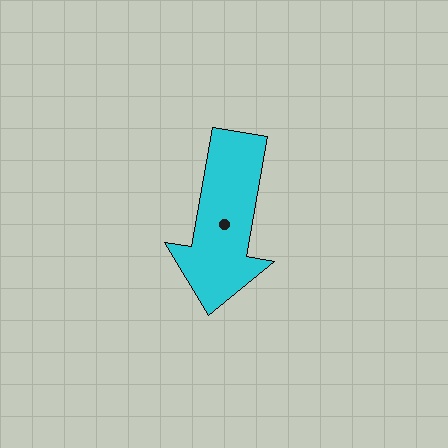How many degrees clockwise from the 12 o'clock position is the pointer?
Approximately 190 degrees.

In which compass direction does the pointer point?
South.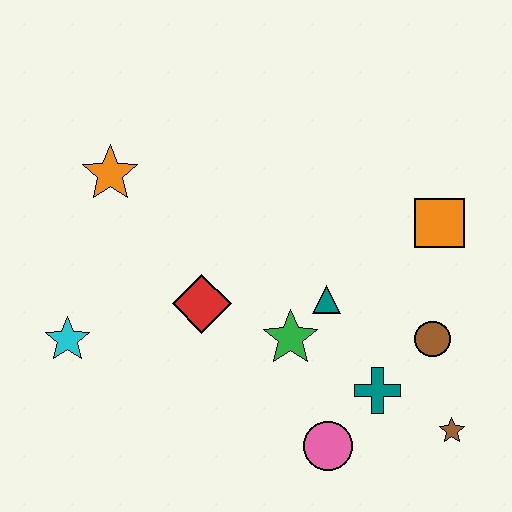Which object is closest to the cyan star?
The red diamond is closest to the cyan star.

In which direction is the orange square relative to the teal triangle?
The orange square is to the right of the teal triangle.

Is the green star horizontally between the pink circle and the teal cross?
No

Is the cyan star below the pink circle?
No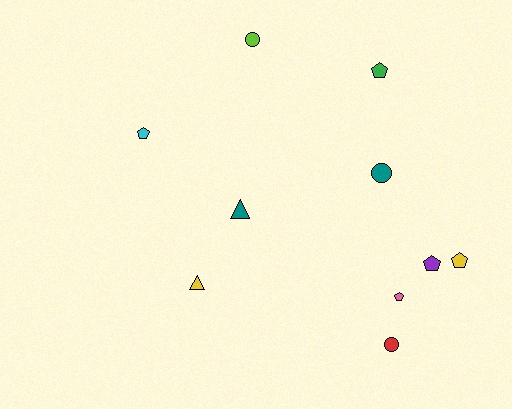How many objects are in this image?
There are 10 objects.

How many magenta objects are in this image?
There are no magenta objects.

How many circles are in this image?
There are 3 circles.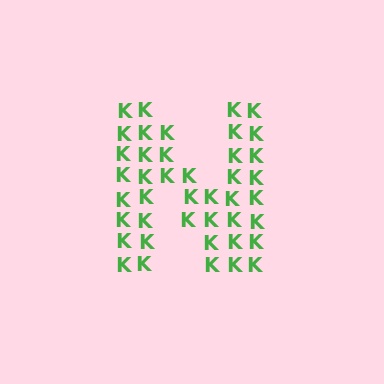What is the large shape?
The large shape is the letter N.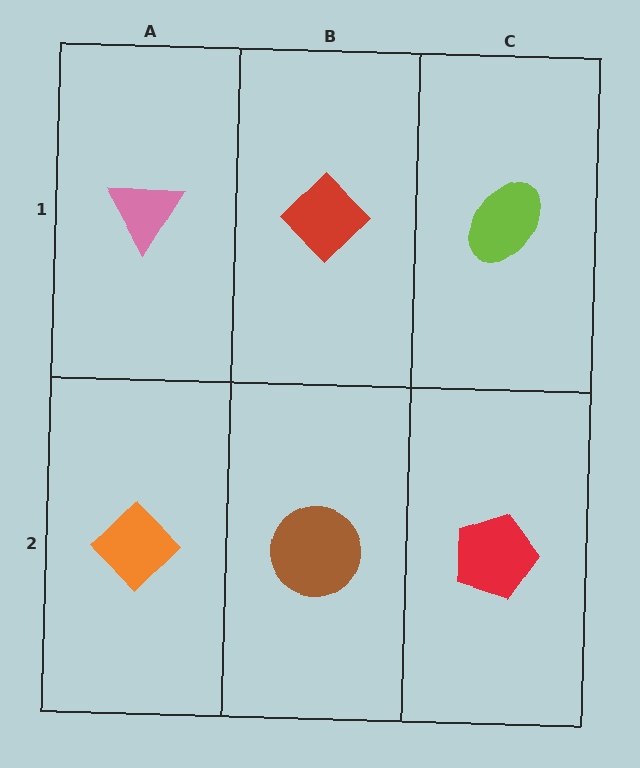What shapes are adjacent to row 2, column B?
A red diamond (row 1, column B), an orange diamond (row 2, column A), a red pentagon (row 2, column C).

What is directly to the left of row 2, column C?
A brown circle.